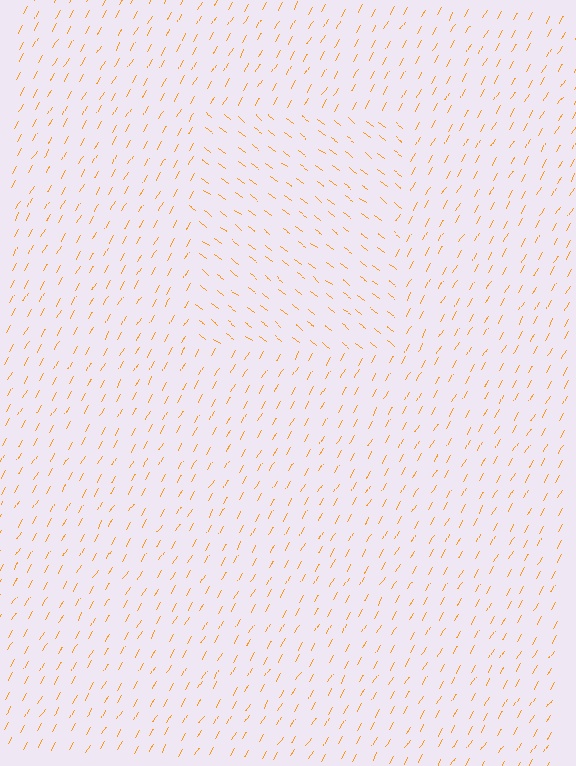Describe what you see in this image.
The image is filled with small orange line segments. A rectangle region in the image has lines oriented differently from the surrounding lines, creating a visible texture boundary.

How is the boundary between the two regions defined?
The boundary is defined purely by a change in line orientation (approximately 82 degrees difference). All lines are the same color and thickness.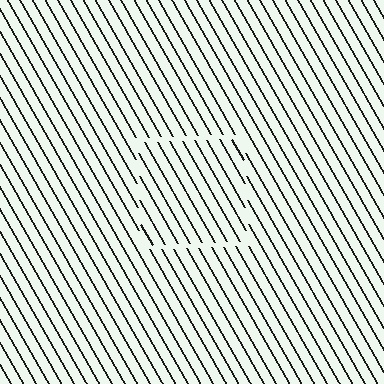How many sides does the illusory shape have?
4 sides — the line-ends trace a square.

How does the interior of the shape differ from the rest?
The interior of the shape contains the same grating, shifted by half a period — the contour is defined by the phase discontinuity where line-ends from the inner and outer gratings abut.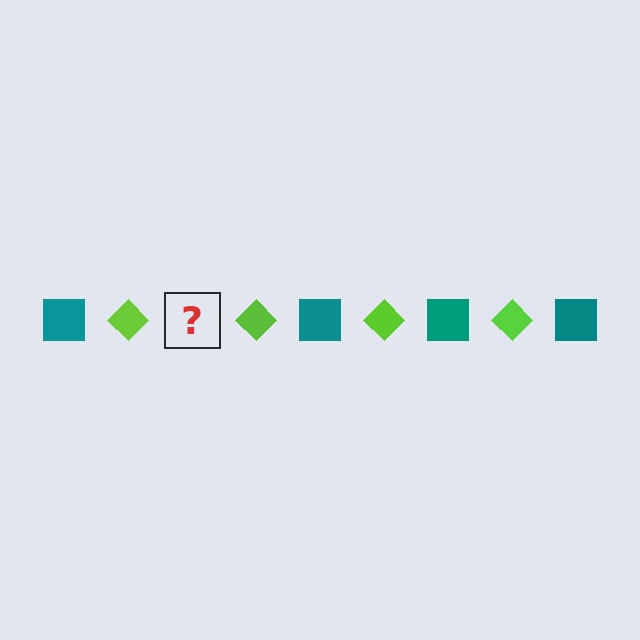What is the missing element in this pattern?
The missing element is a teal square.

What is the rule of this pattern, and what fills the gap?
The rule is that the pattern alternates between teal square and lime diamond. The gap should be filled with a teal square.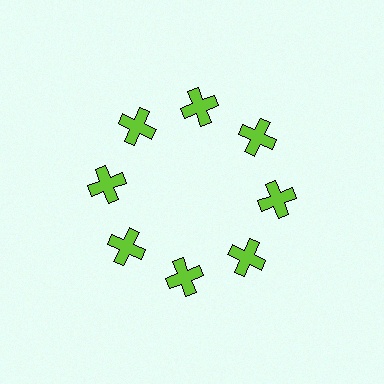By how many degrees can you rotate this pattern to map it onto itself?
The pattern maps onto itself every 45 degrees of rotation.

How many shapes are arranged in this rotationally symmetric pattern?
There are 8 shapes, arranged in 8 groups of 1.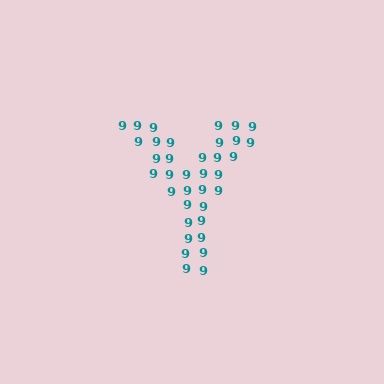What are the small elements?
The small elements are digit 9's.